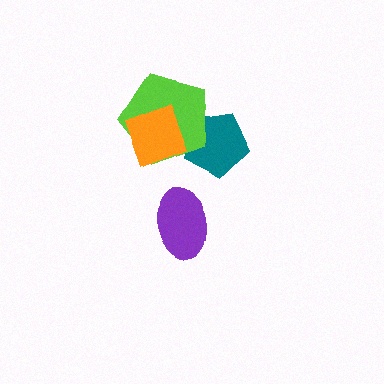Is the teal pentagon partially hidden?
Yes, it is partially covered by another shape.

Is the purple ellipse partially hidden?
No, no other shape covers it.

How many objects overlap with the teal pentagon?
2 objects overlap with the teal pentagon.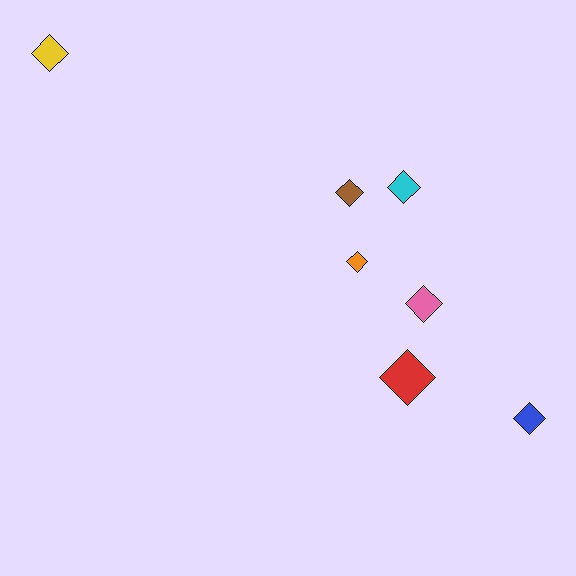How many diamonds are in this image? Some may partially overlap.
There are 7 diamonds.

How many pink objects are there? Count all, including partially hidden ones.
There is 1 pink object.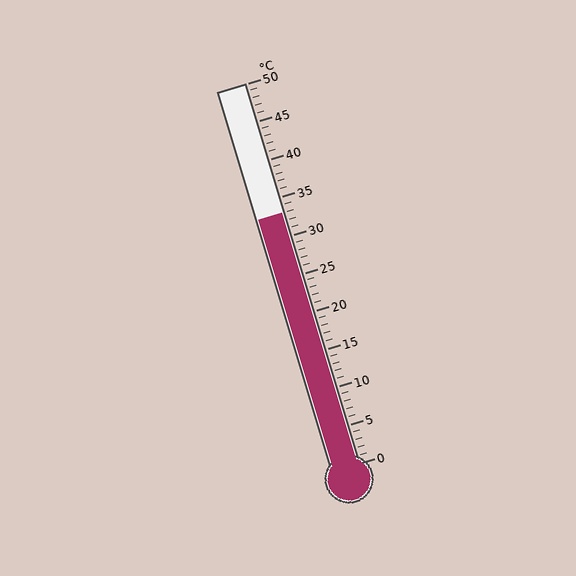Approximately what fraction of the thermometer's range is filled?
The thermometer is filled to approximately 65% of its range.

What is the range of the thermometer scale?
The thermometer scale ranges from 0°C to 50°C.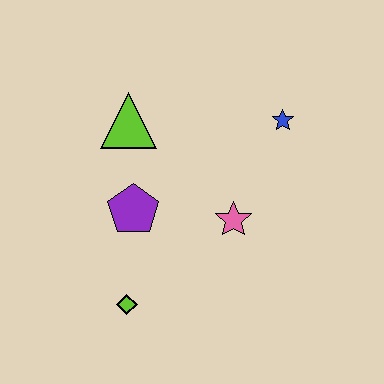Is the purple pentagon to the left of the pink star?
Yes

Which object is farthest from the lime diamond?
The blue star is farthest from the lime diamond.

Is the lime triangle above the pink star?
Yes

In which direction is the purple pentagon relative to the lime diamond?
The purple pentagon is above the lime diamond.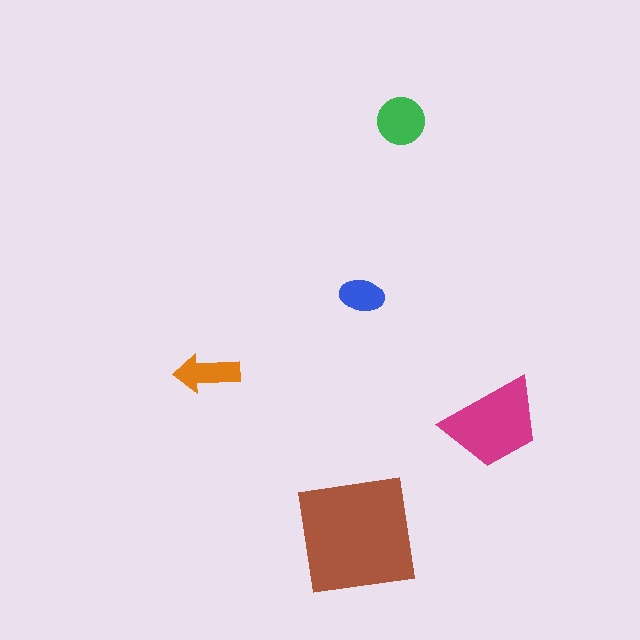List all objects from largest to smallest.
The brown square, the magenta trapezoid, the green circle, the orange arrow, the blue ellipse.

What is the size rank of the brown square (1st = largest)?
1st.